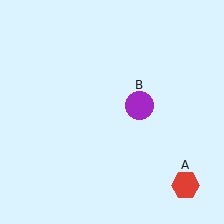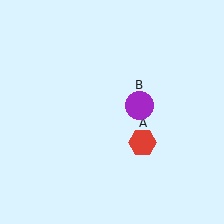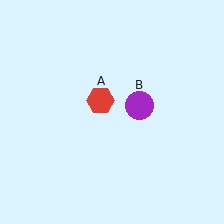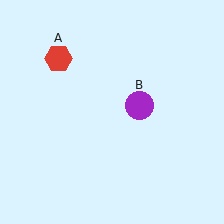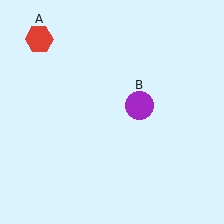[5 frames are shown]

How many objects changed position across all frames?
1 object changed position: red hexagon (object A).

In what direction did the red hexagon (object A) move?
The red hexagon (object A) moved up and to the left.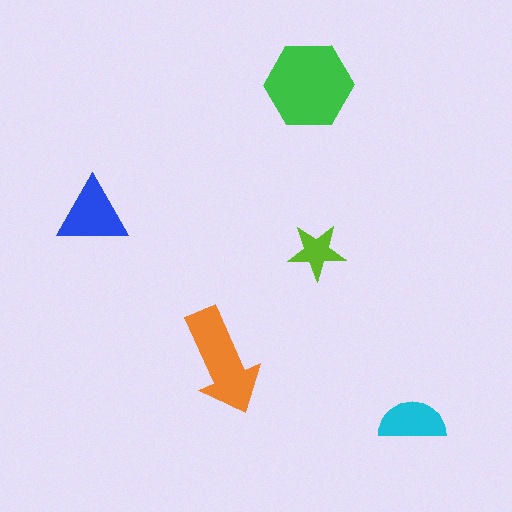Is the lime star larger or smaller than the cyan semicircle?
Smaller.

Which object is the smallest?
The lime star.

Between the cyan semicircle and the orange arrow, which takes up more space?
The orange arrow.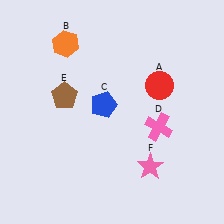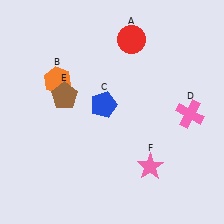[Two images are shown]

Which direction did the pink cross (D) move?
The pink cross (D) moved right.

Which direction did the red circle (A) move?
The red circle (A) moved up.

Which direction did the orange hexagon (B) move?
The orange hexagon (B) moved down.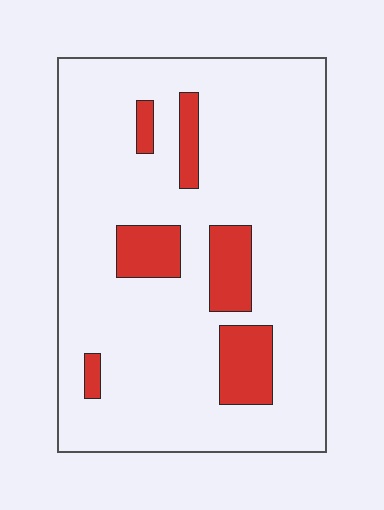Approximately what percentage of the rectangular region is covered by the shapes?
Approximately 15%.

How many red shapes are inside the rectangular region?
6.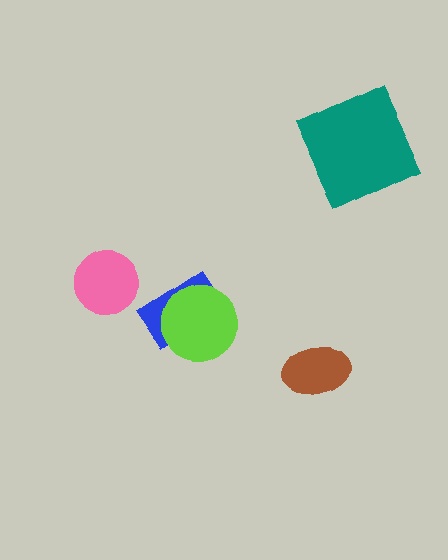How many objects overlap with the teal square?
0 objects overlap with the teal square.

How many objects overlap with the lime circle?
1 object overlaps with the lime circle.